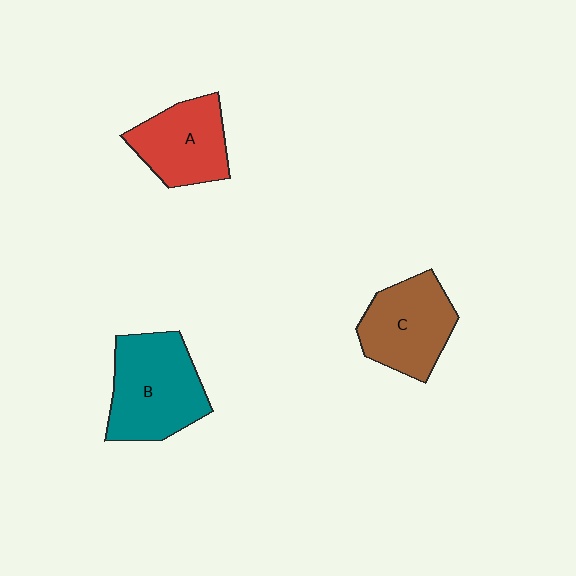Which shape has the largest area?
Shape B (teal).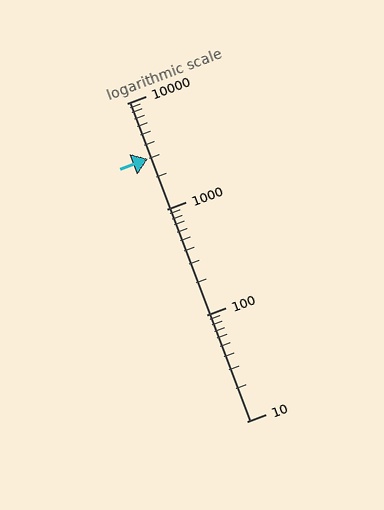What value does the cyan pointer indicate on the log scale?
The pointer indicates approximately 3000.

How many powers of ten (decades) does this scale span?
The scale spans 3 decades, from 10 to 10000.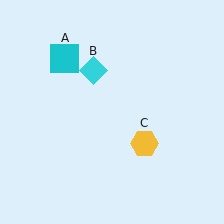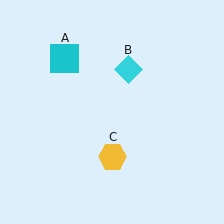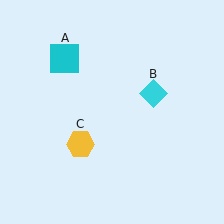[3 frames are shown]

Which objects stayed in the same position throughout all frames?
Cyan square (object A) remained stationary.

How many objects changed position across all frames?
2 objects changed position: cyan diamond (object B), yellow hexagon (object C).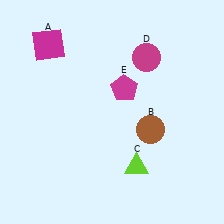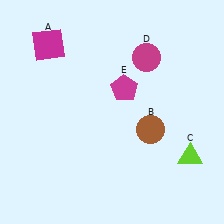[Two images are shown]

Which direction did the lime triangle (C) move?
The lime triangle (C) moved right.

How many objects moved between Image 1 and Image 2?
1 object moved between the two images.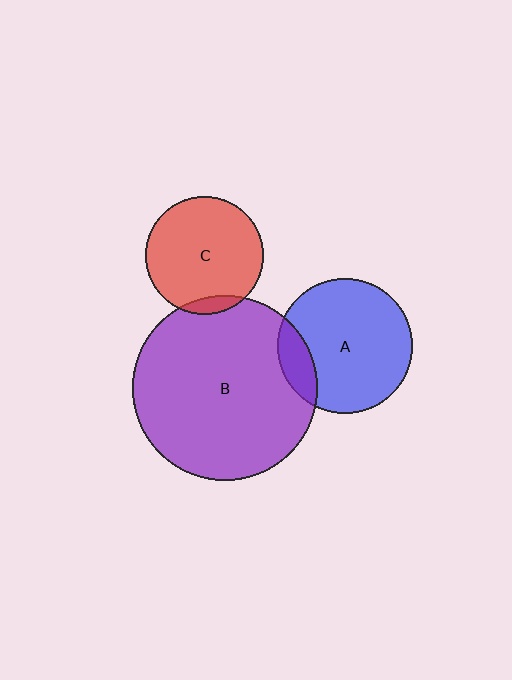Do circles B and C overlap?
Yes.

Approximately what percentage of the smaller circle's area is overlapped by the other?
Approximately 10%.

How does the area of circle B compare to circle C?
Approximately 2.5 times.